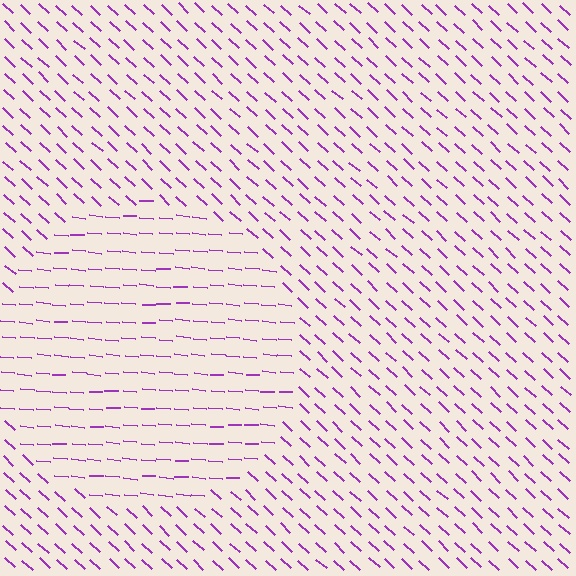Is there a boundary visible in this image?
Yes, there is a texture boundary formed by a change in line orientation.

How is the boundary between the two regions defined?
The boundary is defined purely by a change in line orientation (approximately 38 degrees difference). All lines are the same color and thickness.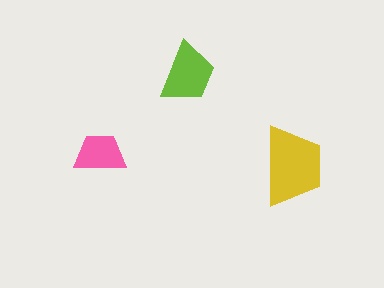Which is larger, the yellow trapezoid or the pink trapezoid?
The yellow one.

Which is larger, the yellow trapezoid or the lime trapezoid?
The yellow one.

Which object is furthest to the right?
The yellow trapezoid is rightmost.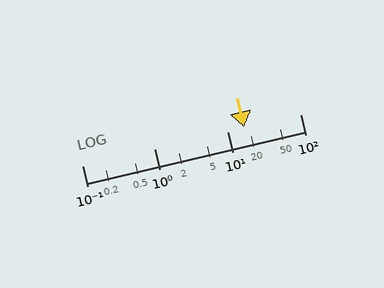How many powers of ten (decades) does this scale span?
The scale spans 3 decades, from 0.1 to 100.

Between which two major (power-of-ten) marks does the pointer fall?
The pointer is between 10 and 100.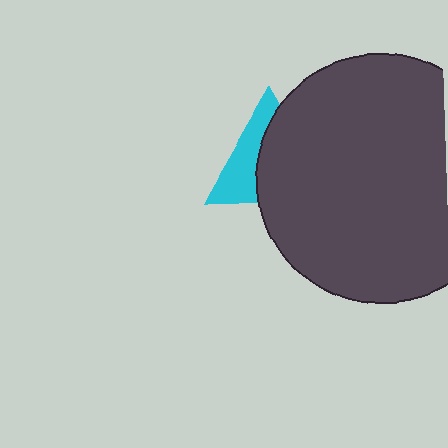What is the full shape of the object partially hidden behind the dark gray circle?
The partially hidden object is a cyan triangle.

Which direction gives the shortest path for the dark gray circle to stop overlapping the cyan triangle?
Moving right gives the shortest separation.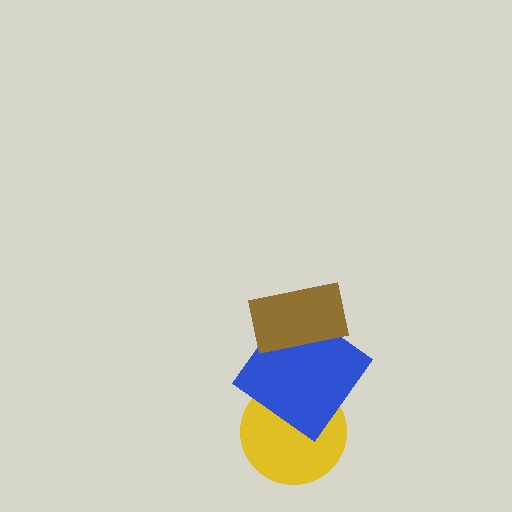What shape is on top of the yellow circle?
The blue diamond is on top of the yellow circle.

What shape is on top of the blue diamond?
The brown rectangle is on top of the blue diamond.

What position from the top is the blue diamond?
The blue diamond is 2nd from the top.